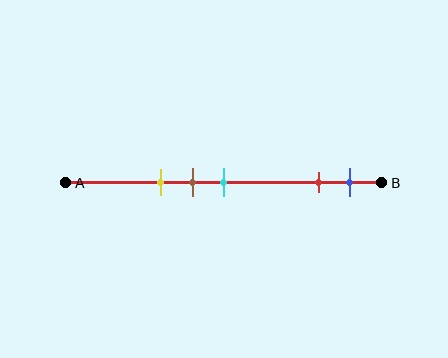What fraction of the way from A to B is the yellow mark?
The yellow mark is approximately 30% (0.3) of the way from A to B.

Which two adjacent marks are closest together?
The brown and cyan marks are the closest adjacent pair.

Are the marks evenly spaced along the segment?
No, the marks are not evenly spaced.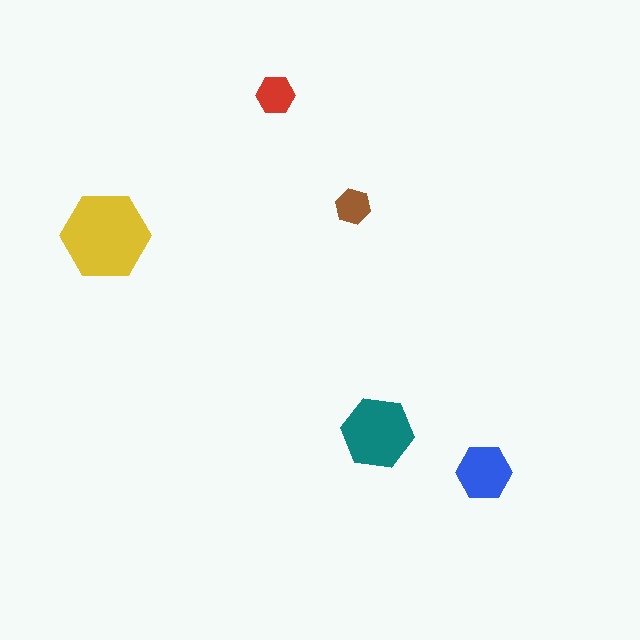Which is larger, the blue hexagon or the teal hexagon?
The teal one.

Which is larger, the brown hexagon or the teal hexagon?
The teal one.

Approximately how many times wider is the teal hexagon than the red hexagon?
About 2 times wider.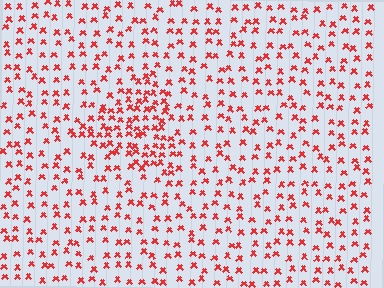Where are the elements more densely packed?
The elements are more densely packed inside the triangle boundary.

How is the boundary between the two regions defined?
The boundary is defined by a change in element density (approximately 2.0x ratio). All elements are the same color, size, and shape.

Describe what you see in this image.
The image contains small red elements arranged at two different densities. A triangle-shaped region is visible where the elements are more densely packed than the surrounding area.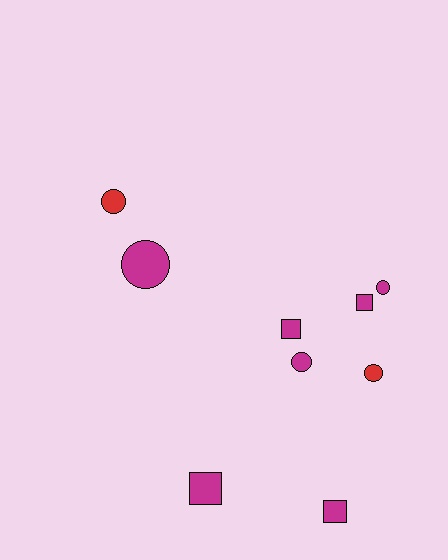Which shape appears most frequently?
Circle, with 5 objects.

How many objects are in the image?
There are 9 objects.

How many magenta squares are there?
There are 4 magenta squares.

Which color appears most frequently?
Magenta, with 7 objects.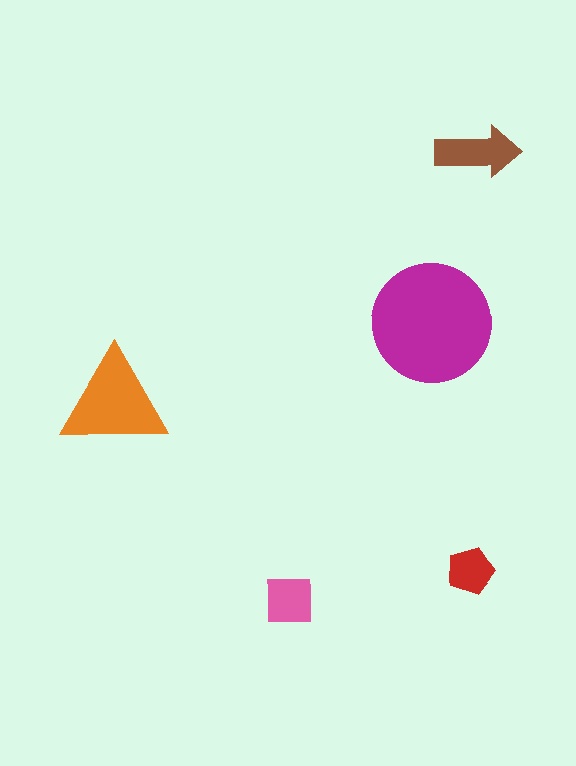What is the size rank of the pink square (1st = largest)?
4th.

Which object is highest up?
The brown arrow is topmost.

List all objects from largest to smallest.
The magenta circle, the orange triangle, the brown arrow, the pink square, the red pentagon.